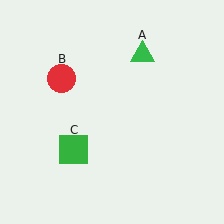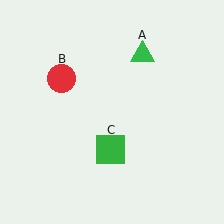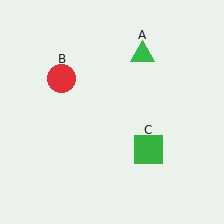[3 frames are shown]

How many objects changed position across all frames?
1 object changed position: green square (object C).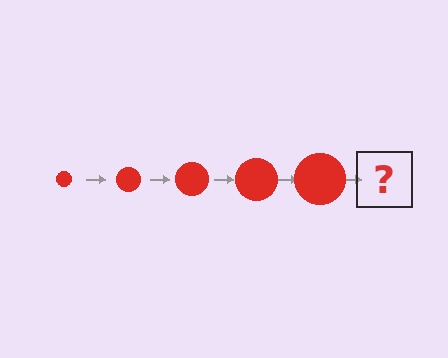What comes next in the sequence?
The next element should be a red circle, larger than the previous one.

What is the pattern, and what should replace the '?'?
The pattern is that the circle gets progressively larger each step. The '?' should be a red circle, larger than the previous one.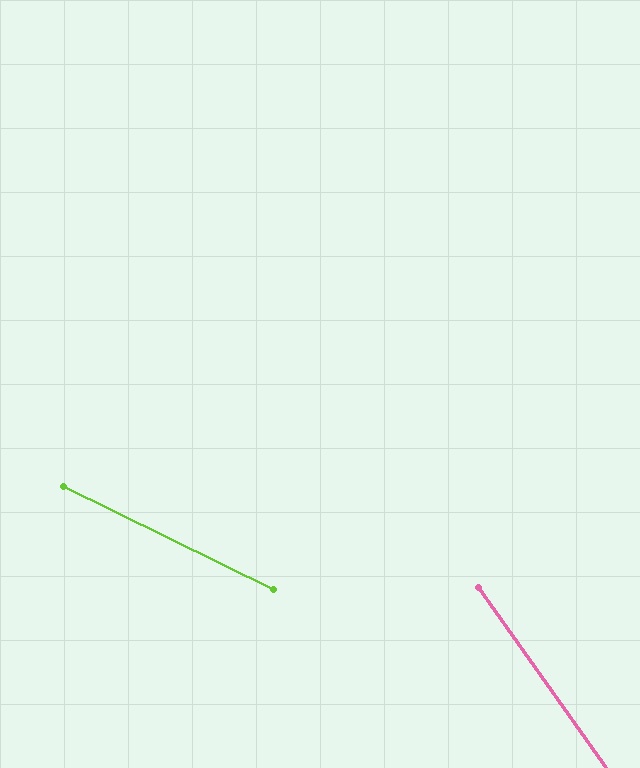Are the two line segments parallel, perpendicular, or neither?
Neither parallel nor perpendicular — they differ by about 28°.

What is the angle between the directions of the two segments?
Approximately 28 degrees.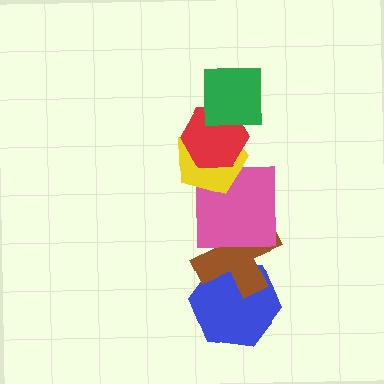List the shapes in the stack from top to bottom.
From top to bottom: the green square, the red hexagon, the yellow pentagon, the pink square, the brown cross, the blue hexagon.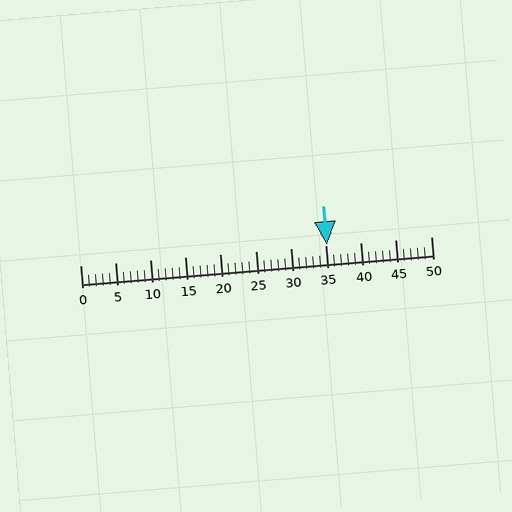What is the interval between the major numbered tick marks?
The major tick marks are spaced 5 units apart.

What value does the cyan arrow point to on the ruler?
The cyan arrow points to approximately 35.